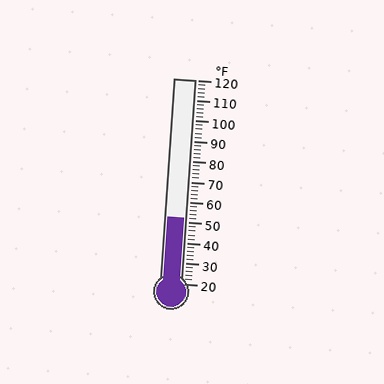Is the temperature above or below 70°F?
The temperature is below 70°F.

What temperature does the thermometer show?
The thermometer shows approximately 52°F.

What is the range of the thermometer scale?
The thermometer scale ranges from 20°F to 120°F.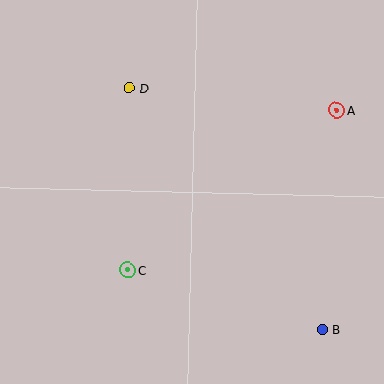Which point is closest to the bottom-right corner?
Point B is closest to the bottom-right corner.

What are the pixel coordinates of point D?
Point D is at (129, 88).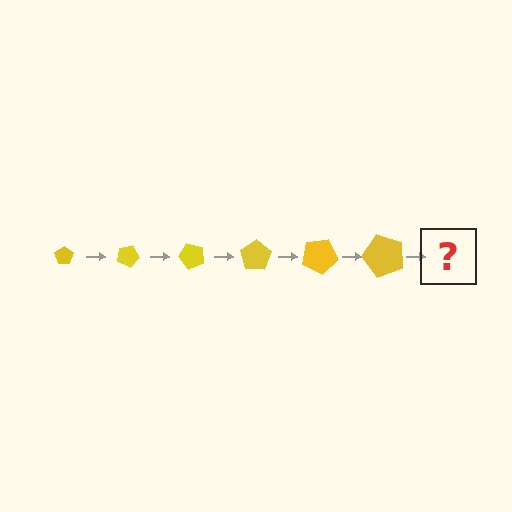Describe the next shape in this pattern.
It should be a pentagon, larger than the previous one and rotated 150 degrees from the start.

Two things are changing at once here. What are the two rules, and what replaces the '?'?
The two rules are that the pentagon grows larger each step and it rotates 25 degrees each step. The '?' should be a pentagon, larger than the previous one and rotated 150 degrees from the start.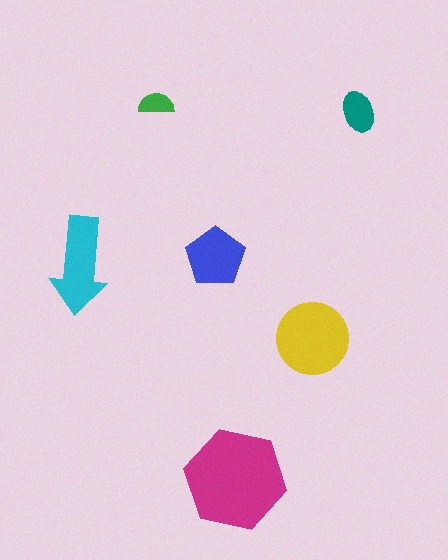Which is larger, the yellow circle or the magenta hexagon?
The magenta hexagon.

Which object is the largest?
The magenta hexagon.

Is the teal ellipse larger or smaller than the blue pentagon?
Smaller.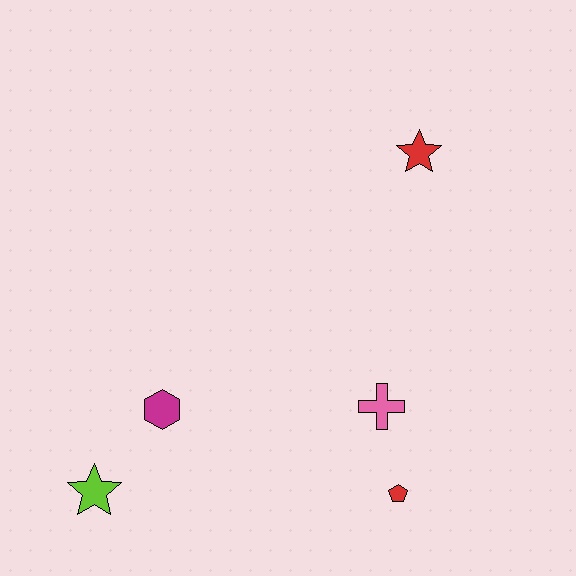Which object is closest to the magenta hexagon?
The lime star is closest to the magenta hexagon.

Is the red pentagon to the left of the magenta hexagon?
No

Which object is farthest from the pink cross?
The lime star is farthest from the pink cross.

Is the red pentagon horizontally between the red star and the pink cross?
Yes